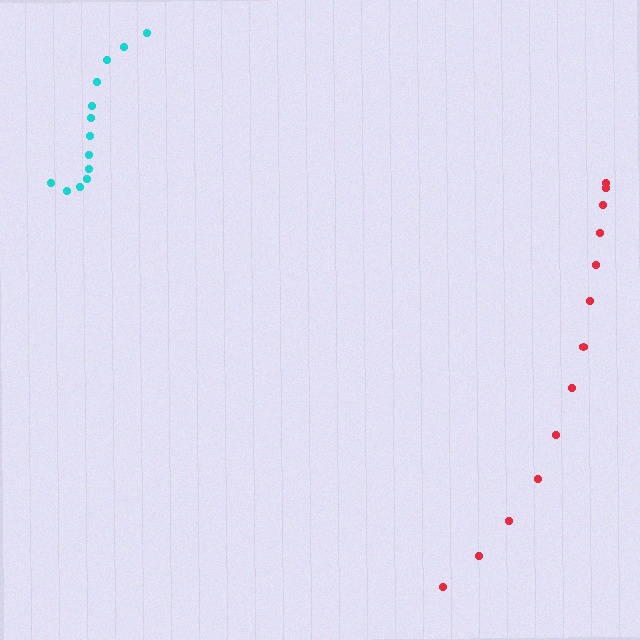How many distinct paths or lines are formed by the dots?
There are 2 distinct paths.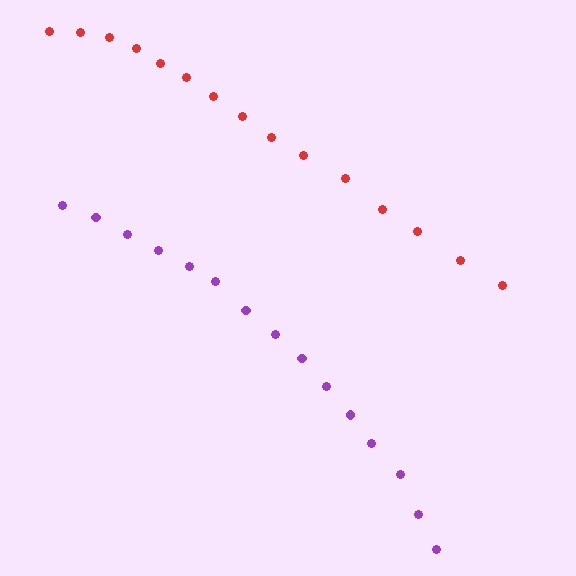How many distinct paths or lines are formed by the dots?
There are 2 distinct paths.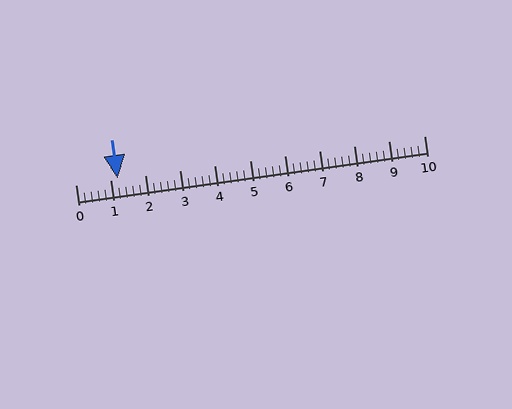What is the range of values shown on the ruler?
The ruler shows values from 0 to 10.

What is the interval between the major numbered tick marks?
The major tick marks are spaced 1 units apart.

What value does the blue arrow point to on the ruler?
The blue arrow points to approximately 1.2.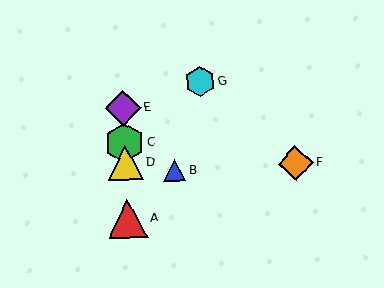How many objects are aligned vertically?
4 objects (A, C, D, E) are aligned vertically.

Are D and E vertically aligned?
Yes, both are at x≈125.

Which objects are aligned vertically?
Objects A, C, D, E are aligned vertically.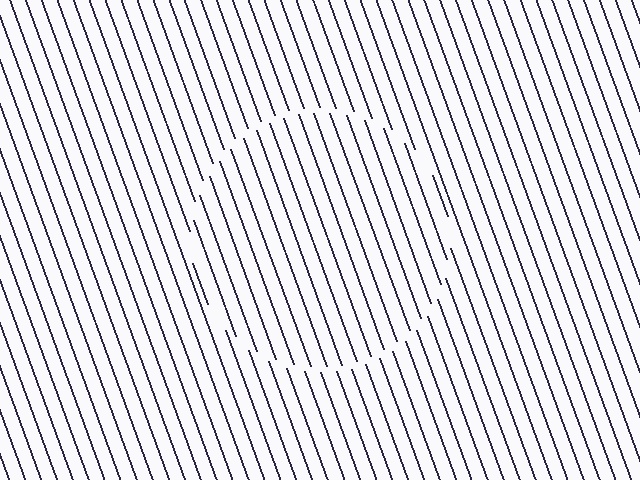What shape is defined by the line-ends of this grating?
An illusory circle. The interior of the shape contains the same grating, shifted by half a period — the contour is defined by the phase discontinuity where line-ends from the inner and outer gratings abut.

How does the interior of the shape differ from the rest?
The interior of the shape contains the same grating, shifted by half a period — the contour is defined by the phase discontinuity where line-ends from the inner and outer gratings abut.